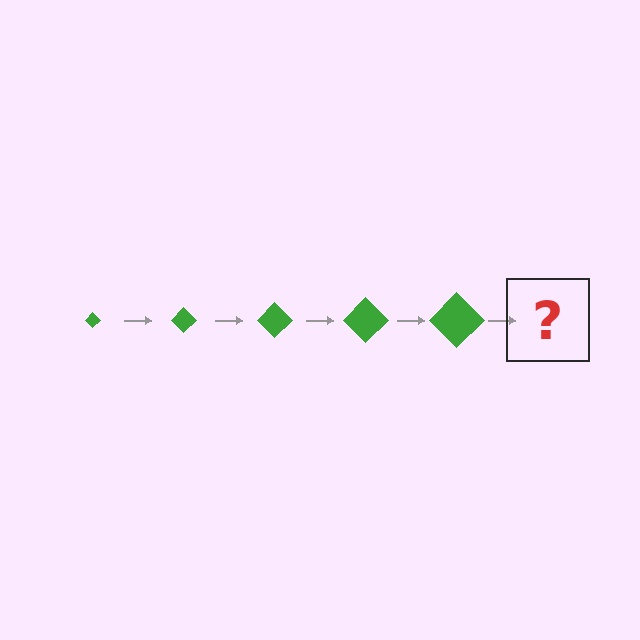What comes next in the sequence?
The next element should be a green diamond, larger than the previous one.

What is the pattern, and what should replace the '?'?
The pattern is that the diamond gets progressively larger each step. The '?' should be a green diamond, larger than the previous one.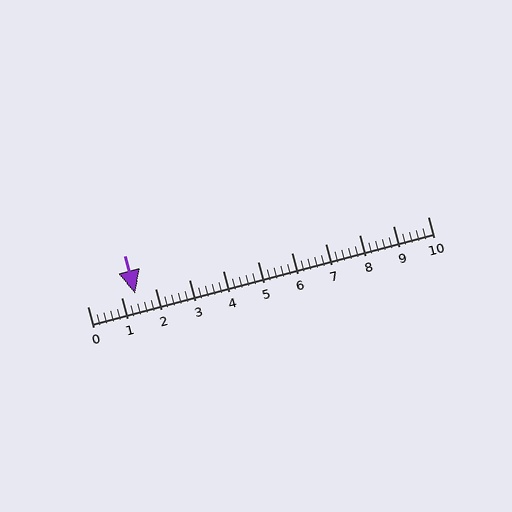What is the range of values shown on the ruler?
The ruler shows values from 0 to 10.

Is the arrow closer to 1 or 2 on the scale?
The arrow is closer to 1.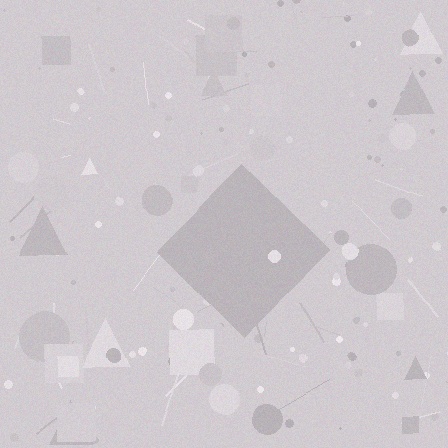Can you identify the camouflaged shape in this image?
The camouflaged shape is a diamond.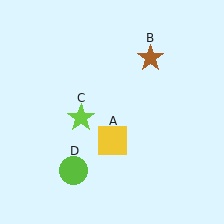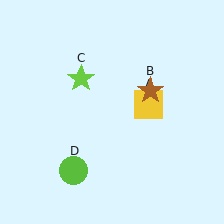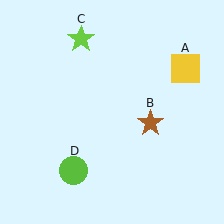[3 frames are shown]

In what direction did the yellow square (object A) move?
The yellow square (object A) moved up and to the right.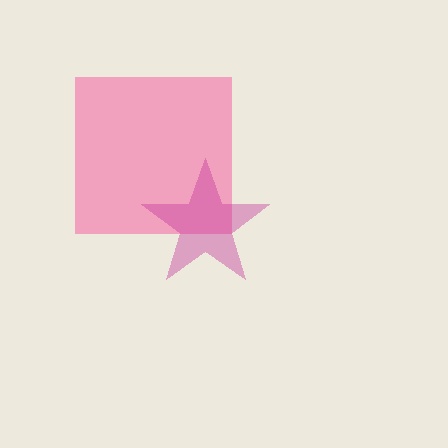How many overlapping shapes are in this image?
There are 2 overlapping shapes in the image.